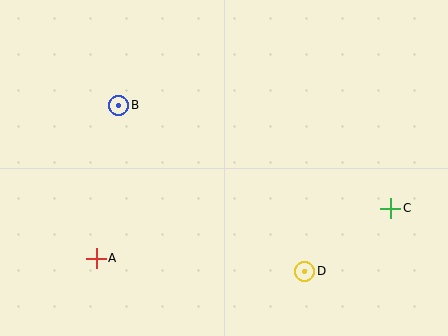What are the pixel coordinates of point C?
Point C is at (391, 208).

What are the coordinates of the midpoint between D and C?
The midpoint between D and C is at (348, 240).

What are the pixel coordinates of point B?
Point B is at (119, 105).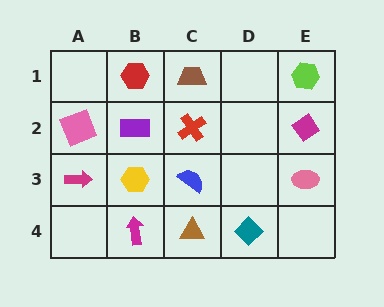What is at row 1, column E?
A lime hexagon.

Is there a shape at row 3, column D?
No, that cell is empty.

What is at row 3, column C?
A blue semicircle.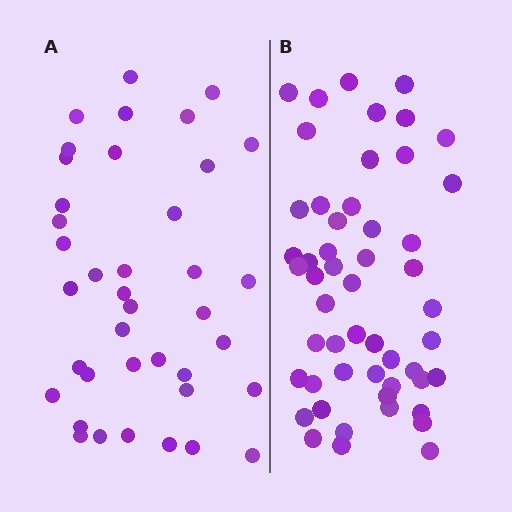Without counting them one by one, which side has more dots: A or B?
Region B (the right region) has more dots.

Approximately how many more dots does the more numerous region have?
Region B has approximately 15 more dots than region A.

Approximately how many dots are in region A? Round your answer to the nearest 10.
About 40 dots. (The exact count is 39, which rounds to 40.)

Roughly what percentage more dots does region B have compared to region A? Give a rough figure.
About 35% more.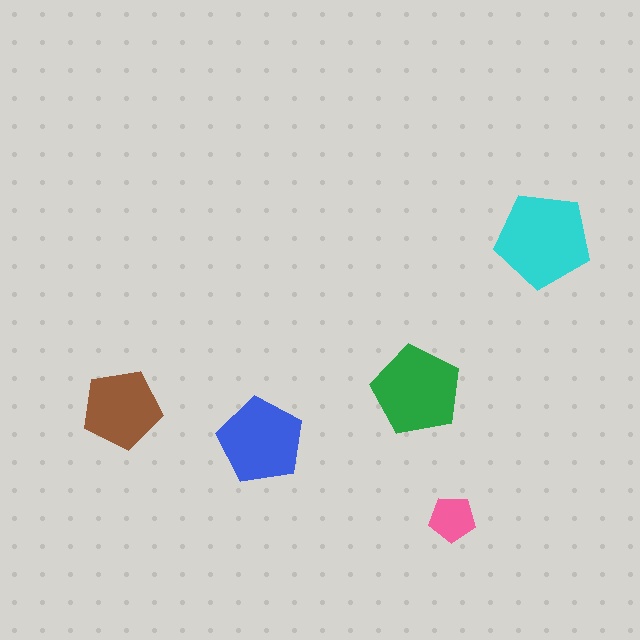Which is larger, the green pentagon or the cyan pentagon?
The cyan one.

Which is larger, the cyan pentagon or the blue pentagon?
The cyan one.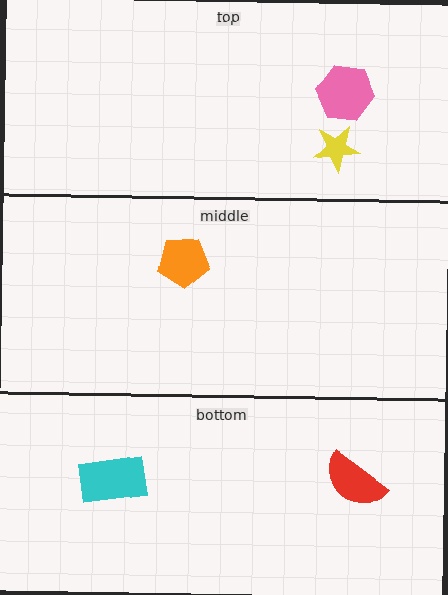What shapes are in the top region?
The yellow star, the pink hexagon.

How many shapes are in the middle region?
1.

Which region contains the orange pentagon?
The middle region.